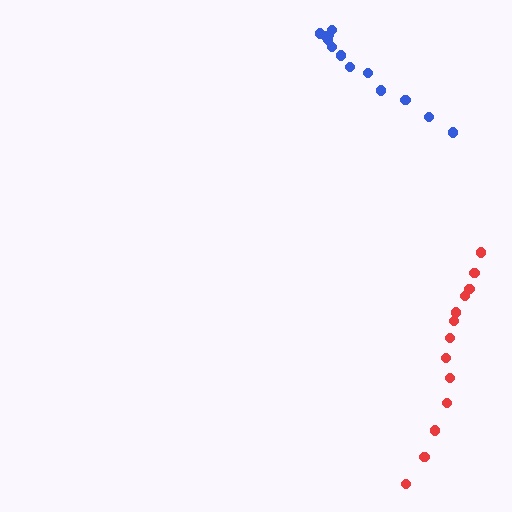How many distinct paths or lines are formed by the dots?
There are 2 distinct paths.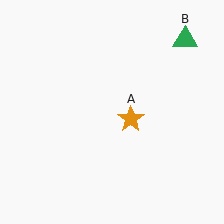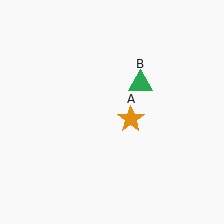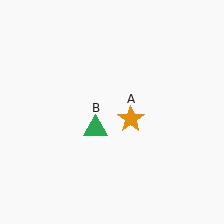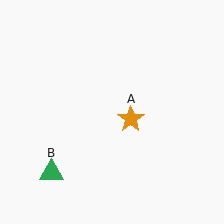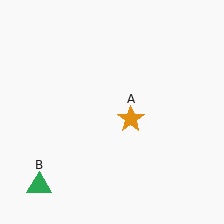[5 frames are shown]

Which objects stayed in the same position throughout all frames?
Orange star (object A) remained stationary.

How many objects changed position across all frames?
1 object changed position: green triangle (object B).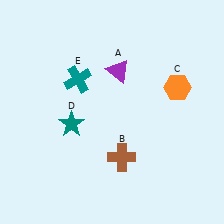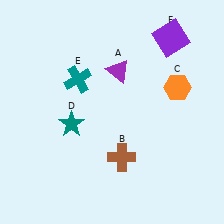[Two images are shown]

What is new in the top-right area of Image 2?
A purple square (F) was added in the top-right area of Image 2.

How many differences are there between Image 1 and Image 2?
There is 1 difference between the two images.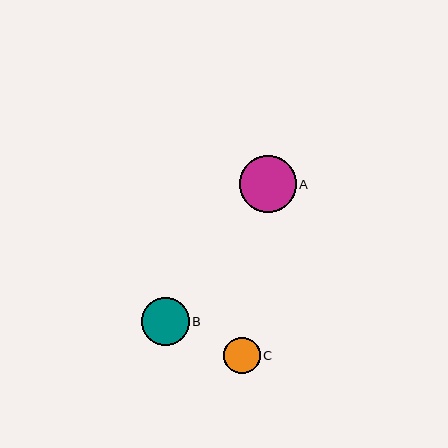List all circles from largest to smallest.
From largest to smallest: A, B, C.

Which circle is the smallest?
Circle C is the smallest with a size of approximately 36 pixels.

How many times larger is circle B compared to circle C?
Circle B is approximately 1.3 times the size of circle C.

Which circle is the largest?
Circle A is the largest with a size of approximately 57 pixels.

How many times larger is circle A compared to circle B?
Circle A is approximately 1.2 times the size of circle B.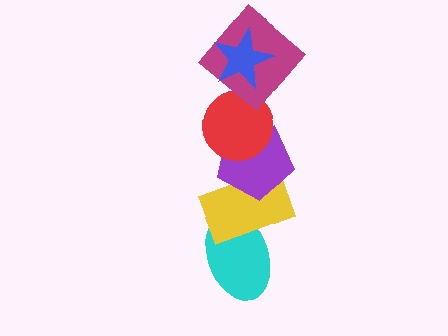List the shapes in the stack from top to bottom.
From top to bottom: the blue star, the magenta diamond, the red circle, the purple pentagon, the yellow rectangle, the cyan ellipse.